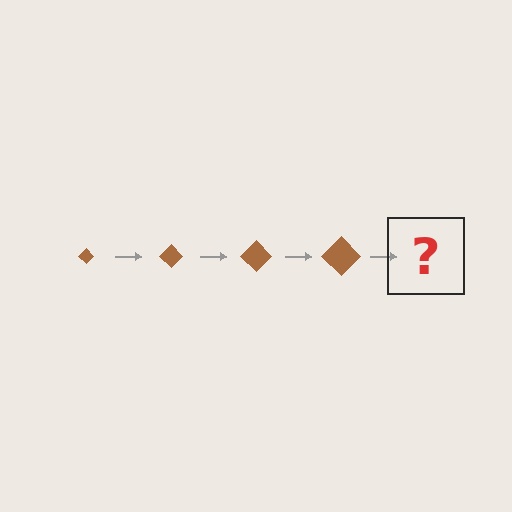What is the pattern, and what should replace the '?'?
The pattern is that the diamond gets progressively larger each step. The '?' should be a brown diamond, larger than the previous one.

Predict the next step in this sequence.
The next step is a brown diamond, larger than the previous one.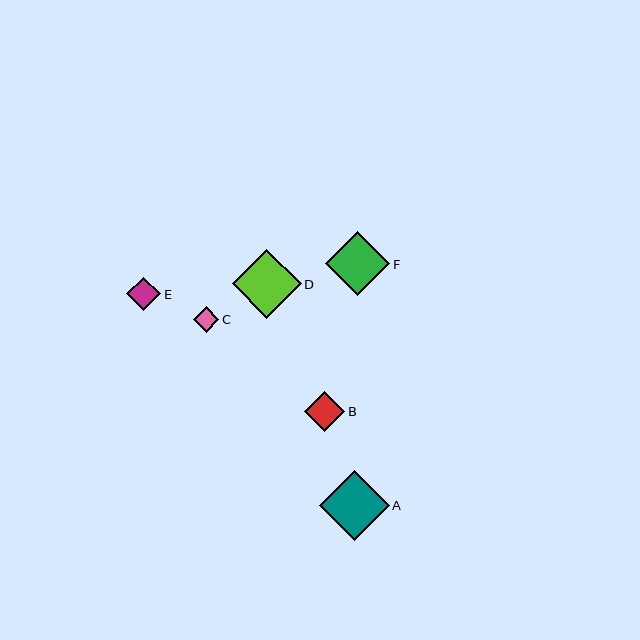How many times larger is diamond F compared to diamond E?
Diamond F is approximately 1.9 times the size of diamond E.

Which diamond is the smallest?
Diamond C is the smallest with a size of approximately 25 pixels.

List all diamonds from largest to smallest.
From largest to smallest: A, D, F, B, E, C.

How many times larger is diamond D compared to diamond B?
Diamond D is approximately 1.7 times the size of diamond B.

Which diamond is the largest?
Diamond A is the largest with a size of approximately 69 pixels.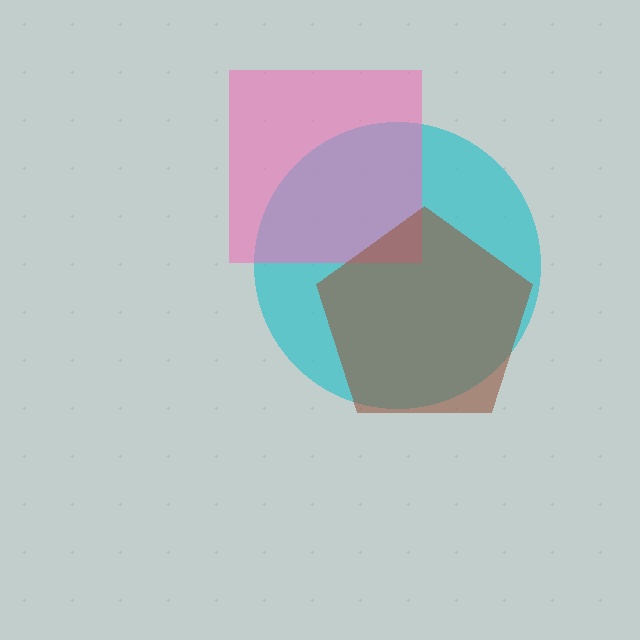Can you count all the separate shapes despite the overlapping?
Yes, there are 3 separate shapes.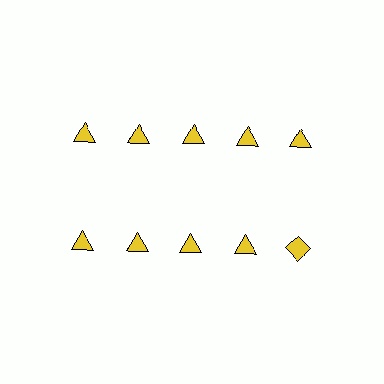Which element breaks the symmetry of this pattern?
The yellow diamond in the second row, rightmost column breaks the symmetry. All other shapes are yellow triangles.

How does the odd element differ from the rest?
It has a different shape: diamond instead of triangle.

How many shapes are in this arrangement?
There are 10 shapes arranged in a grid pattern.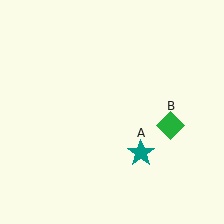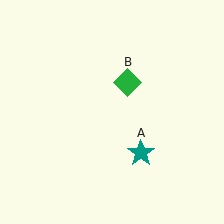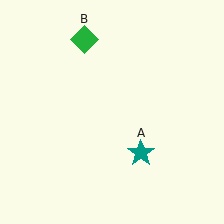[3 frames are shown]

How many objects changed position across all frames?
1 object changed position: green diamond (object B).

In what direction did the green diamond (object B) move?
The green diamond (object B) moved up and to the left.